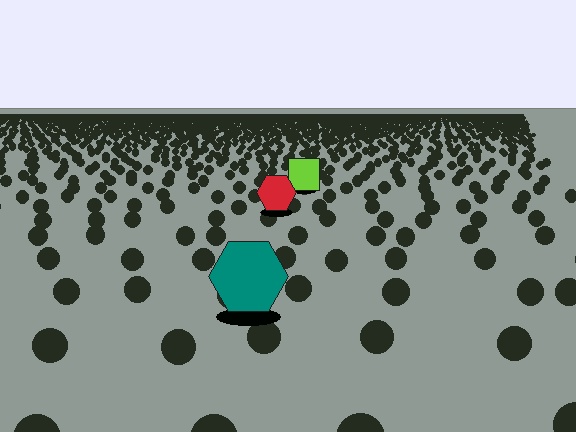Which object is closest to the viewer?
The teal hexagon is closest. The texture marks near it are larger and more spread out.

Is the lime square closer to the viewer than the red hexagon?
No. The red hexagon is closer — you can tell from the texture gradient: the ground texture is coarser near it.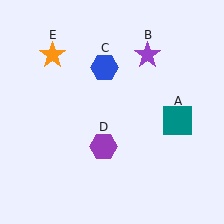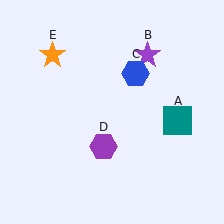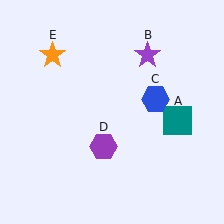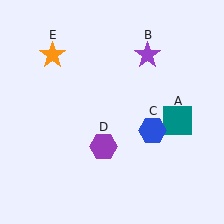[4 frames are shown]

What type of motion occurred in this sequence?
The blue hexagon (object C) rotated clockwise around the center of the scene.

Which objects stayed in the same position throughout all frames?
Teal square (object A) and purple star (object B) and purple hexagon (object D) and orange star (object E) remained stationary.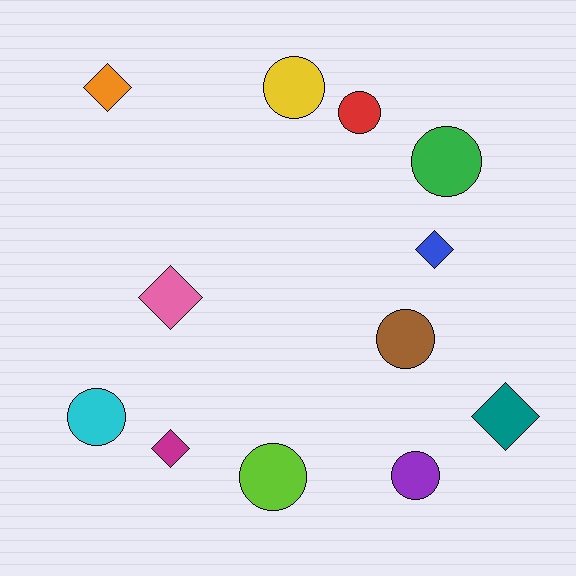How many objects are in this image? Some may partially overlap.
There are 12 objects.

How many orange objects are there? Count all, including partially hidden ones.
There is 1 orange object.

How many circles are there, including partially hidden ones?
There are 7 circles.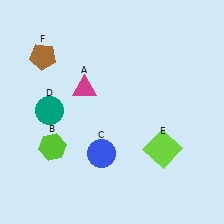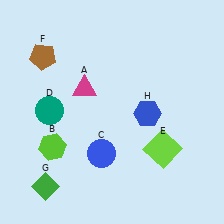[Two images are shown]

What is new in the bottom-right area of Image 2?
A blue hexagon (H) was added in the bottom-right area of Image 2.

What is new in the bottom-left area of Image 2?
A green diamond (G) was added in the bottom-left area of Image 2.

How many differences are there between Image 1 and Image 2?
There are 2 differences between the two images.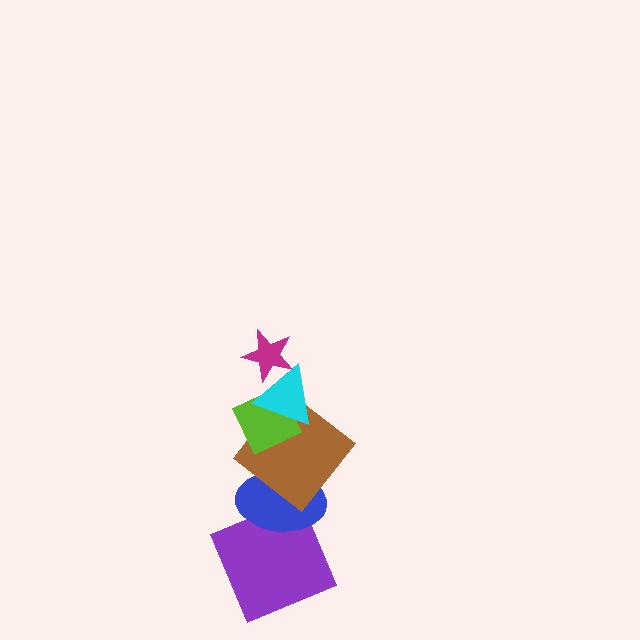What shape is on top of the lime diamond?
The cyan triangle is on top of the lime diamond.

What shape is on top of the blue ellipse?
The brown diamond is on top of the blue ellipse.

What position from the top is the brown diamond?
The brown diamond is 4th from the top.